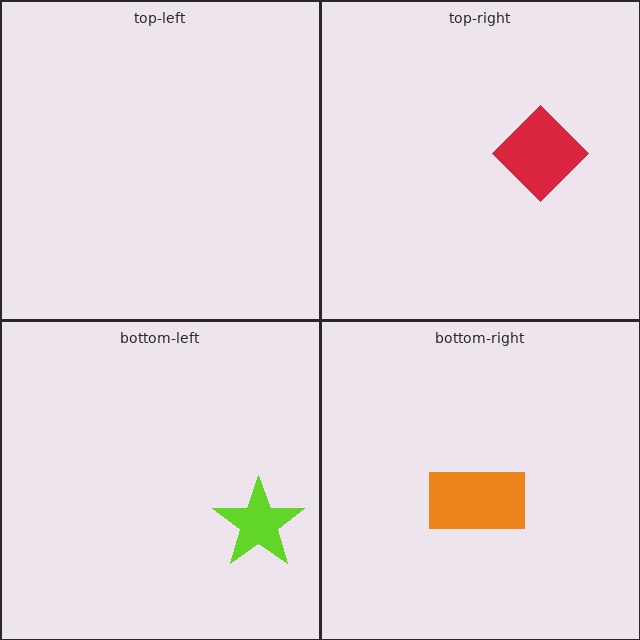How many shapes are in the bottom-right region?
1.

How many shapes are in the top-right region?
1.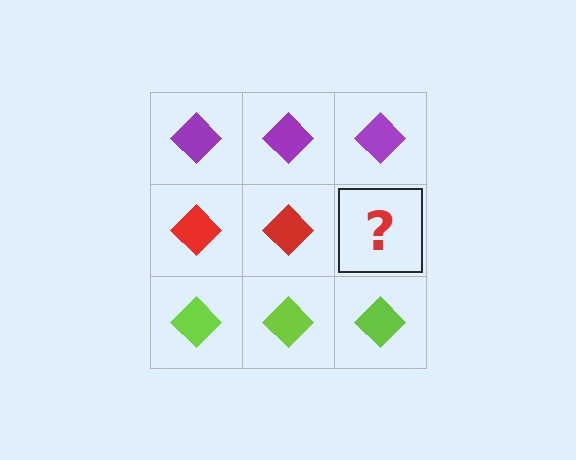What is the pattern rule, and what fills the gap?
The rule is that each row has a consistent color. The gap should be filled with a red diamond.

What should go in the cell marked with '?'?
The missing cell should contain a red diamond.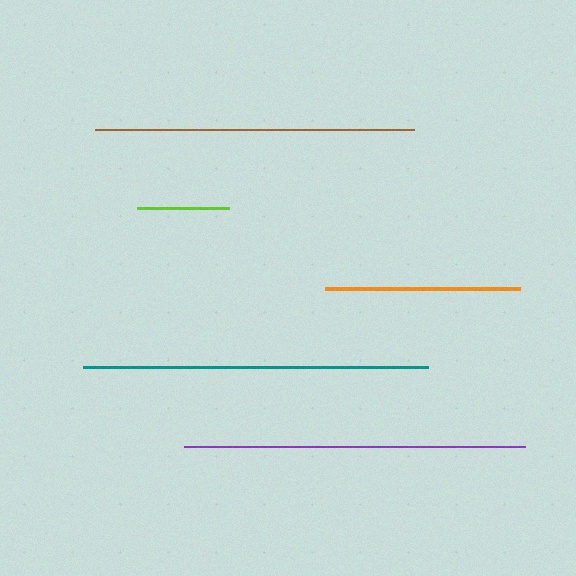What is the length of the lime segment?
The lime segment is approximately 92 pixels long.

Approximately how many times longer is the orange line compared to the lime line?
The orange line is approximately 2.1 times the length of the lime line.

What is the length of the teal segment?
The teal segment is approximately 345 pixels long.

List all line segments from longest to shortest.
From longest to shortest: teal, purple, brown, orange, lime.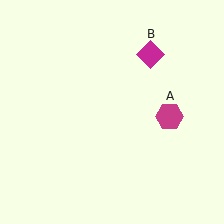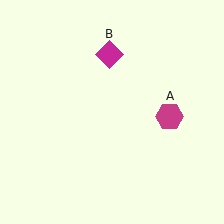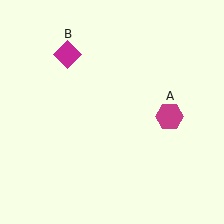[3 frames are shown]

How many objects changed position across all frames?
1 object changed position: magenta diamond (object B).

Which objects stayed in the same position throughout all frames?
Magenta hexagon (object A) remained stationary.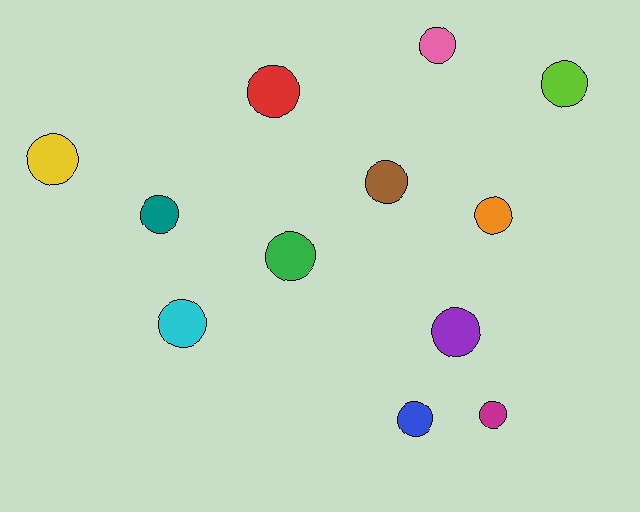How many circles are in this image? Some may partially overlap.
There are 12 circles.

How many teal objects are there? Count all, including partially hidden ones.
There is 1 teal object.